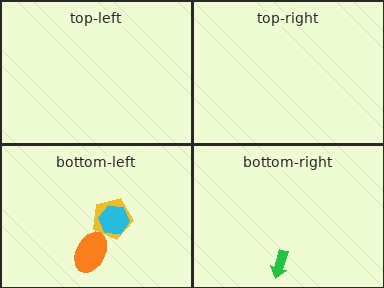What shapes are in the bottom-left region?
The yellow pentagon, the cyan hexagon, the orange ellipse.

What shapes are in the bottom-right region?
The green arrow.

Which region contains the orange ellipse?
The bottom-left region.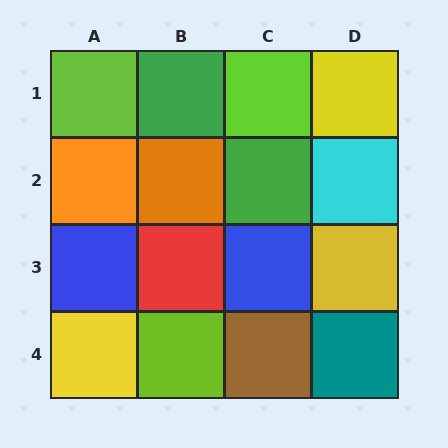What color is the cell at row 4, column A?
Yellow.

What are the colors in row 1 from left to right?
Lime, green, lime, yellow.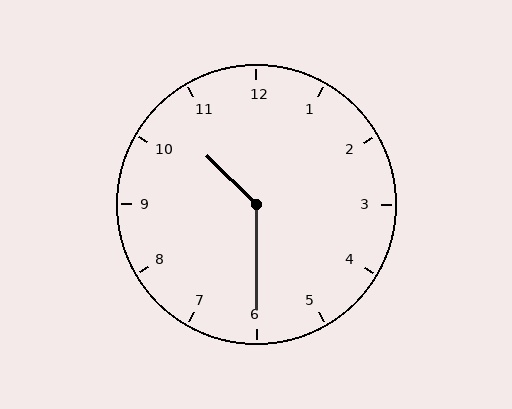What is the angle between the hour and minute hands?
Approximately 135 degrees.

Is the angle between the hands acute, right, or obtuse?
It is obtuse.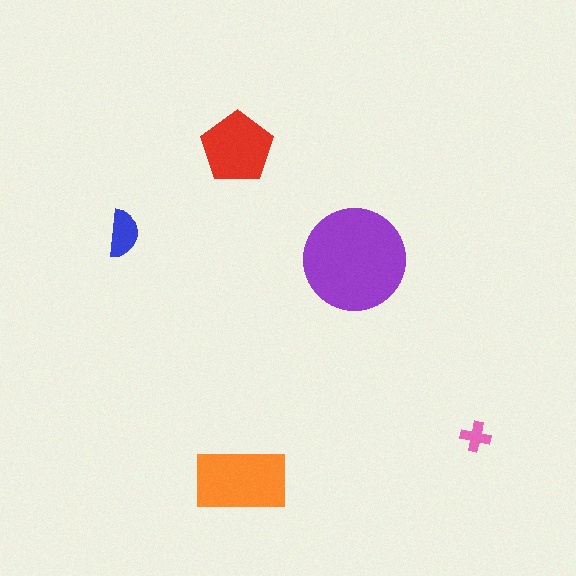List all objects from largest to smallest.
The purple circle, the orange rectangle, the red pentagon, the blue semicircle, the pink cross.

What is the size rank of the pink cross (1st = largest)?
5th.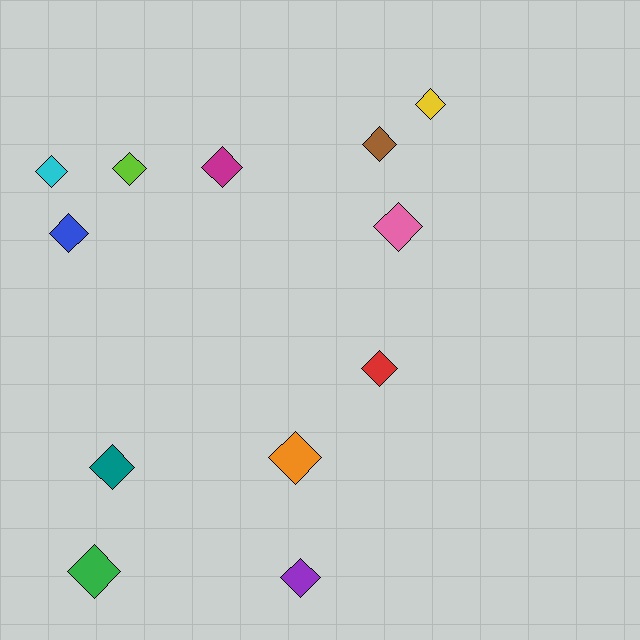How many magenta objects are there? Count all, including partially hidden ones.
There is 1 magenta object.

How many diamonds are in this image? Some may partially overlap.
There are 12 diamonds.